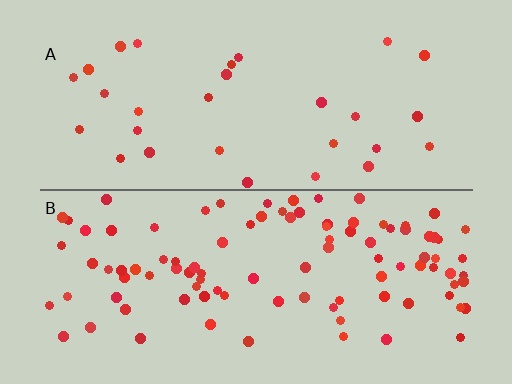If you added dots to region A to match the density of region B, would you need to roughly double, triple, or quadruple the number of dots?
Approximately triple.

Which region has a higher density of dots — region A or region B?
B (the bottom).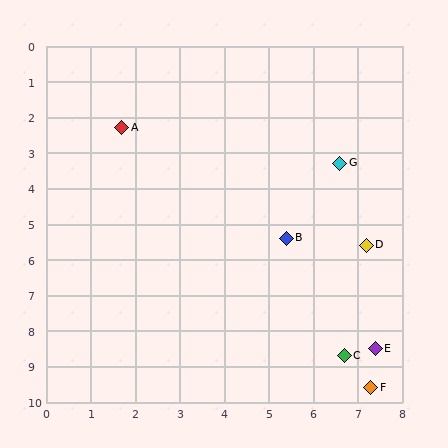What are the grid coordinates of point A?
Point A is at approximately (1.7, 2.3).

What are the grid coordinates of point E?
Point E is at approximately (7.4, 8.5).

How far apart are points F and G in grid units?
Points F and G are about 6.3 grid units apart.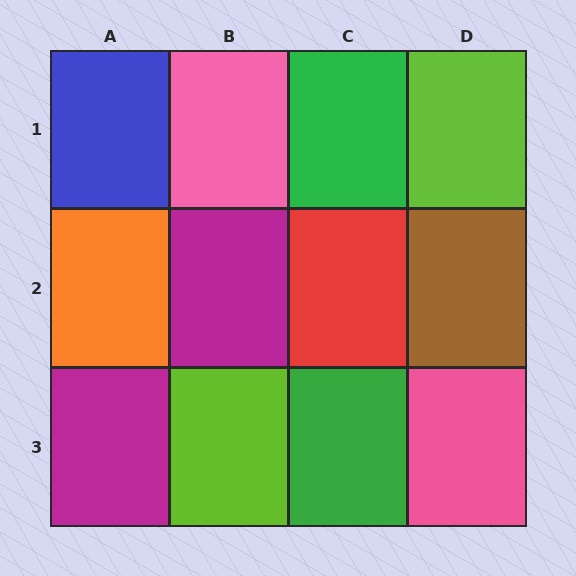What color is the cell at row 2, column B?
Magenta.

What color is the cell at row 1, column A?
Blue.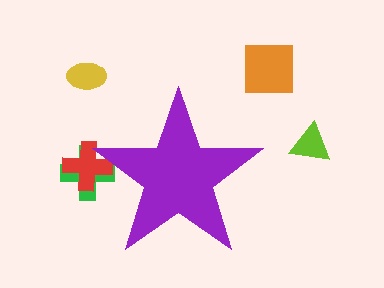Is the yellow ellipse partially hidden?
No, the yellow ellipse is fully visible.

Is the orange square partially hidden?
No, the orange square is fully visible.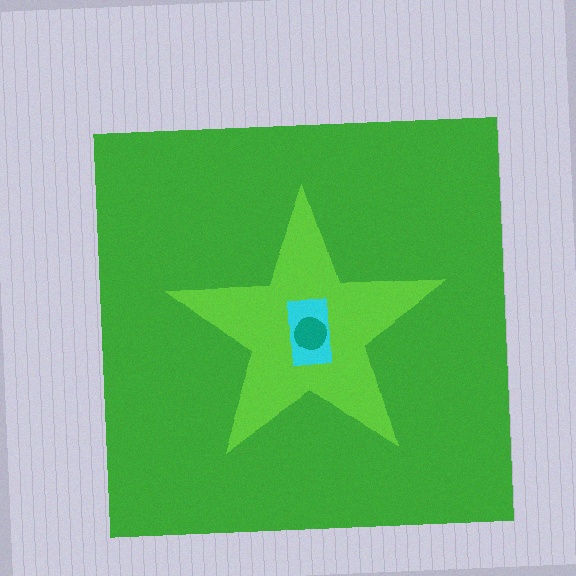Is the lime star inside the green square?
Yes.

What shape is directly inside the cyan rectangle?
The teal circle.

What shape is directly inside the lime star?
The cyan rectangle.